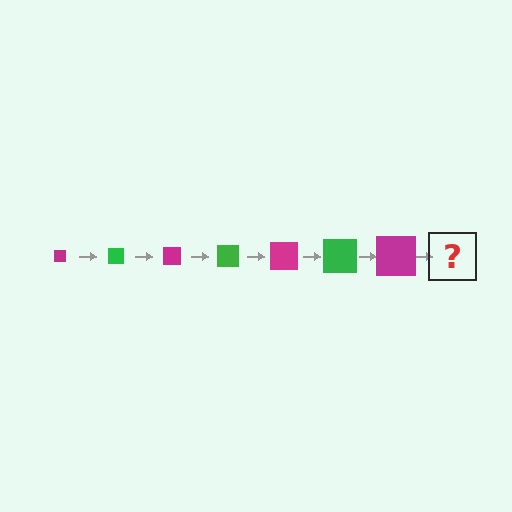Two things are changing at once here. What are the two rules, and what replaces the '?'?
The two rules are that the square grows larger each step and the color cycles through magenta and green. The '?' should be a green square, larger than the previous one.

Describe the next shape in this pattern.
It should be a green square, larger than the previous one.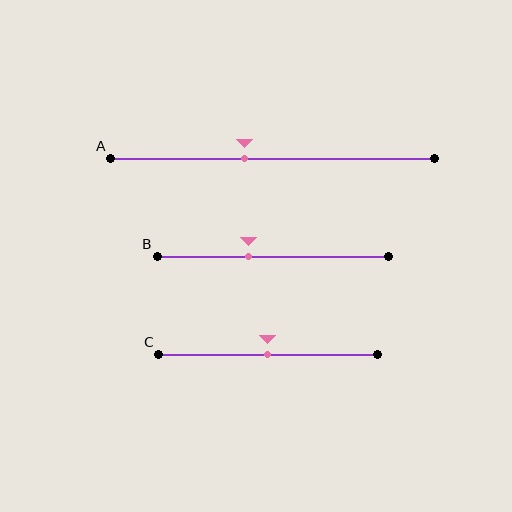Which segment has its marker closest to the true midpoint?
Segment C has its marker closest to the true midpoint.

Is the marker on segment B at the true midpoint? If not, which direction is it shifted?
No, the marker on segment B is shifted to the left by about 10% of the segment length.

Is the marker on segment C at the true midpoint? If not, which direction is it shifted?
Yes, the marker on segment C is at the true midpoint.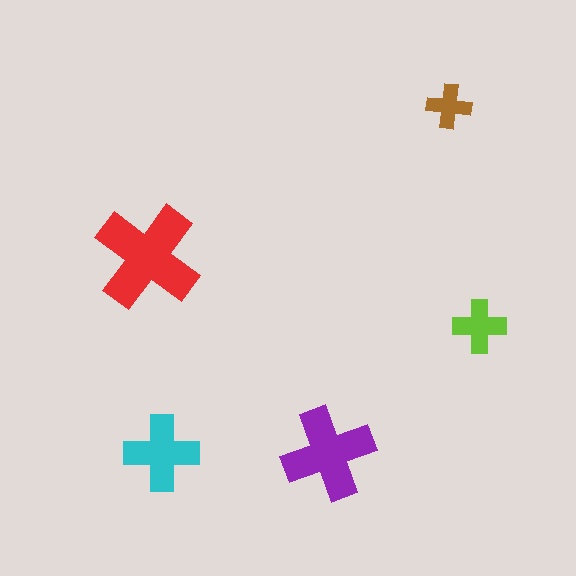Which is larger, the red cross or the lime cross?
The red one.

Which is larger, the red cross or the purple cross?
The red one.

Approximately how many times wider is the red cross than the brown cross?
About 2.5 times wider.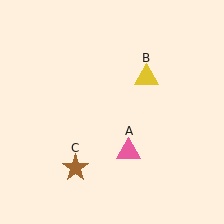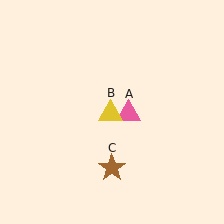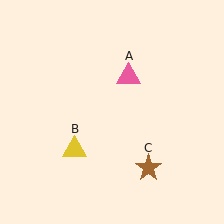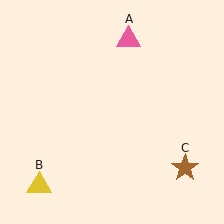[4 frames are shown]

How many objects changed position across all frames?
3 objects changed position: pink triangle (object A), yellow triangle (object B), brown star (object C).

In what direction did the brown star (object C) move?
The brown star (object C) moved right.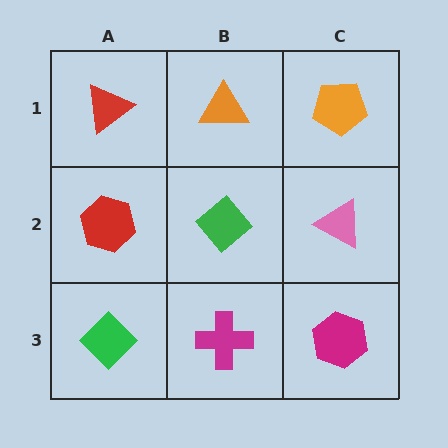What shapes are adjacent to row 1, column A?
A red hexagon (row 2, column A), an orange triangle (row 1, column B).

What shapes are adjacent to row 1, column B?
A green diamond (row 2, column B), a red triangle (row 1, column A), an orange pentagon (row 1, column C).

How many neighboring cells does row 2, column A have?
3.